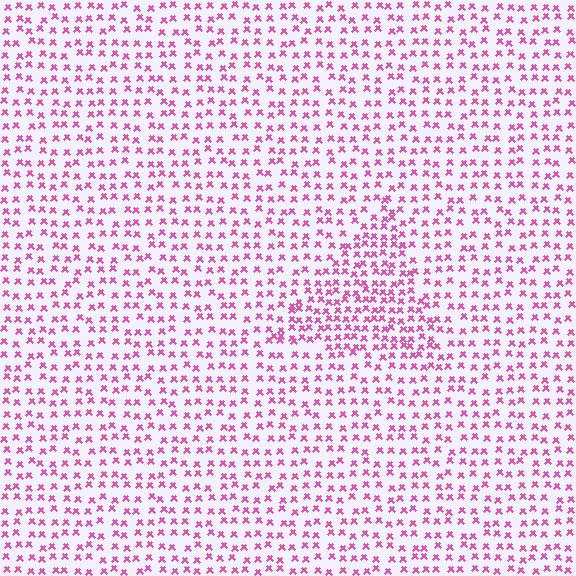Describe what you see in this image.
The image contains small pink elements arranged at two different densities. A triangle-shaped region is visible where the elements are more densely packed than the surrounding area.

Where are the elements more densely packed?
The elements are more densely packed inside the triangle boundary.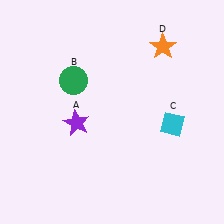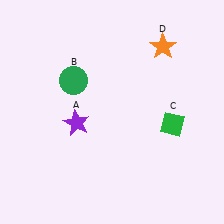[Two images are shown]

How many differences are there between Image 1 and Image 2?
There is 1 difference between the two images.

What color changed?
The diamond (C) changed from cyan in Image 1 to green in Image 2.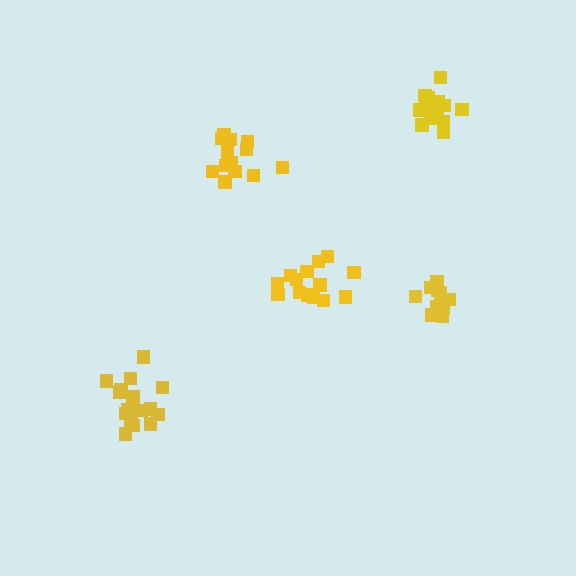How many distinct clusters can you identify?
There are 5 distinct clusters.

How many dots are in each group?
Group 1: 14 dots, Group 2: 13 dots, Group 3: 16 dots, Group 4: 13 dots, Group 5: 15 dots (71 total).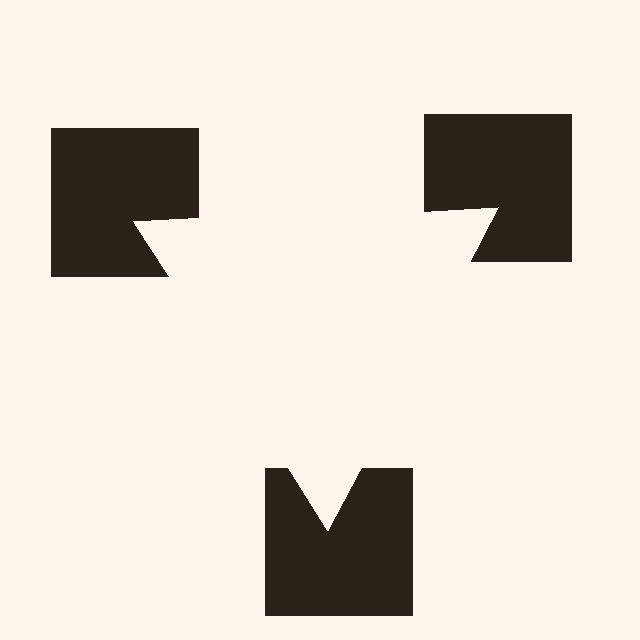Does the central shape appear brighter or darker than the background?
It typically appears slightly brighter than the background, even though no actual brightness change is drawn.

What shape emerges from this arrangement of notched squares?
An illusory triangle — its edges are inferred from the aligned wedge cuts in the notched squares, not physically drawn.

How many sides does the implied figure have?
3 sides.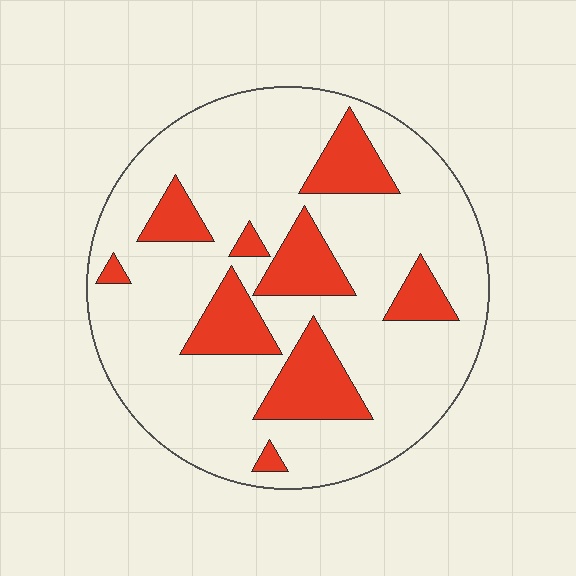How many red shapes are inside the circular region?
9.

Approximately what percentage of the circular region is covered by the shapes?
Approximately 20%.